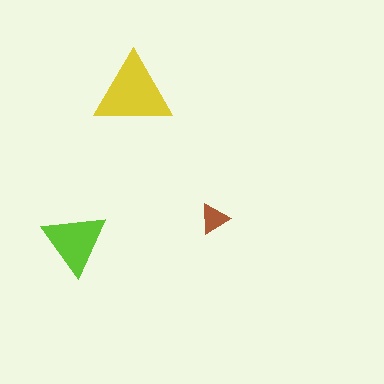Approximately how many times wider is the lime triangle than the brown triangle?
About 2 times wider.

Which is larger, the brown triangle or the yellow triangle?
The yellow one.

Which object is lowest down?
The lime triangle is bottommost.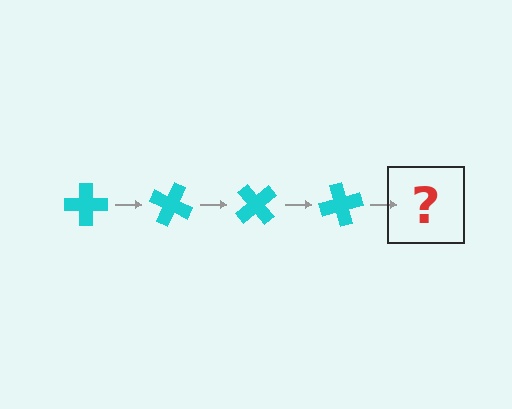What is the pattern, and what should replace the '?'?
The pattern is that the cross rotates 25 degrees each step. The '?' should be a cyan cross rotated 100 degrees.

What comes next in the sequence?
The next element should be a cyan cross rotated 100 degrees.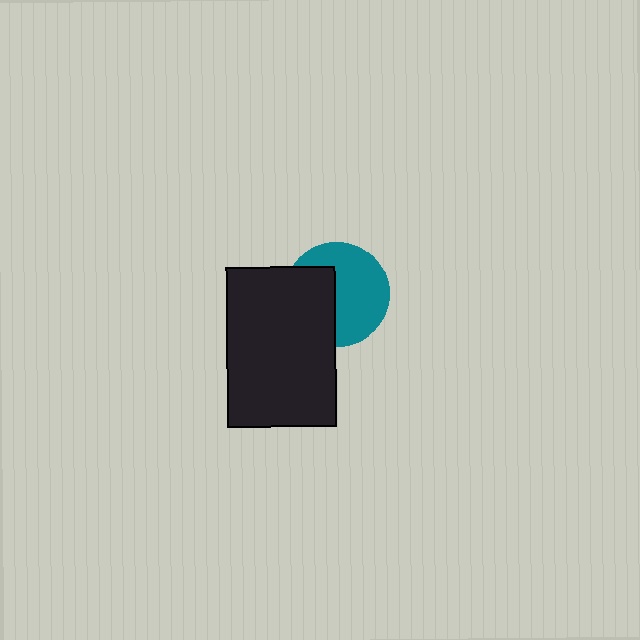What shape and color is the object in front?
The object in front is a black rectangle.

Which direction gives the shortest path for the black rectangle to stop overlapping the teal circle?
Moving left gives the shortest separation.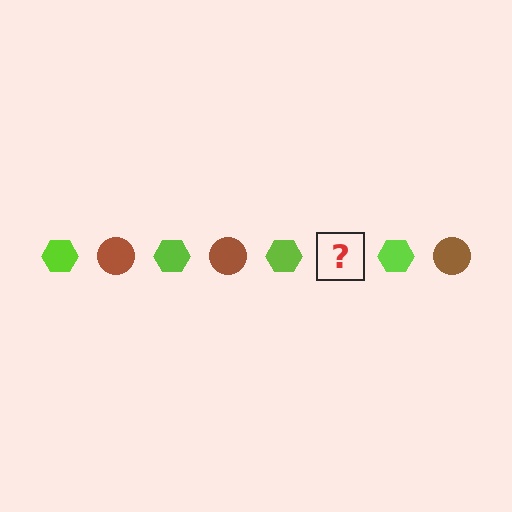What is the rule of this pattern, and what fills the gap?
The rule is that the pattern alternates between lime hexagon and brown circle. The gap should be filled with a brown circle.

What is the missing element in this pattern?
The missing element is a brown circle.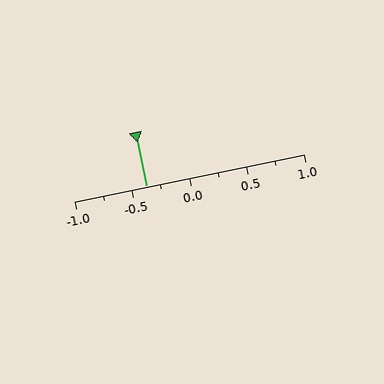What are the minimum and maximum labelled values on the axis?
The axis runs from -1.0 to 1.0.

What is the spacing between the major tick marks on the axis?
The major ticks are spaced 0.5 apart.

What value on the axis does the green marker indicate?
The marker indicates approximately -0.38.